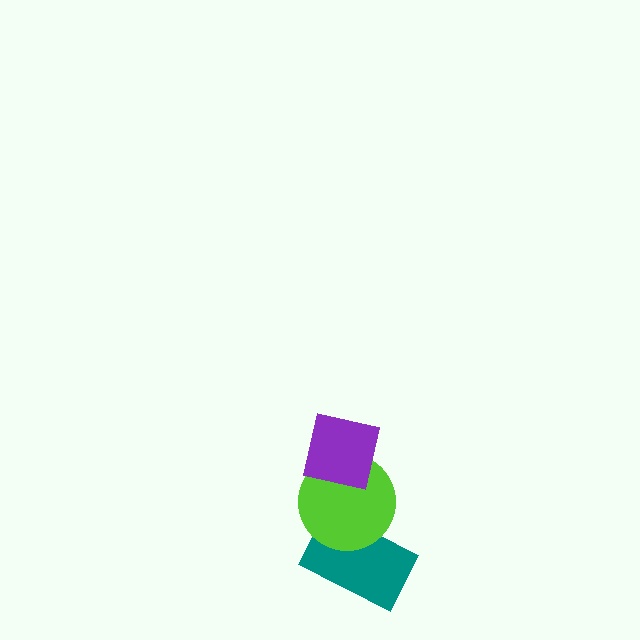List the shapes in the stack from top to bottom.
From top to bottom: the purple square, the lime circle, the teal rectangle.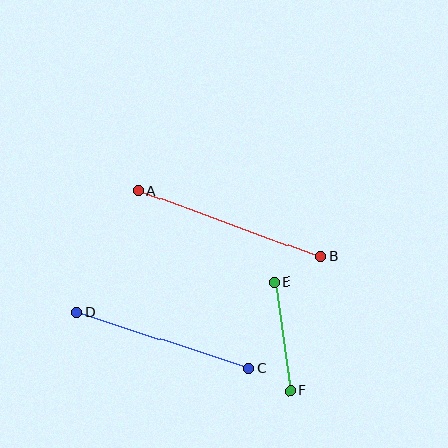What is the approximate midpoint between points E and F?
The midpoint is at approximately (283, 336) pixels.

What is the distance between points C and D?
The distance is approximately 181 pixels.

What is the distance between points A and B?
The distance is approximately 195 pixels.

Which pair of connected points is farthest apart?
Points A and B are farthest apart.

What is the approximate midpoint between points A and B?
The midpoint is at approximately (229, 223) pixels.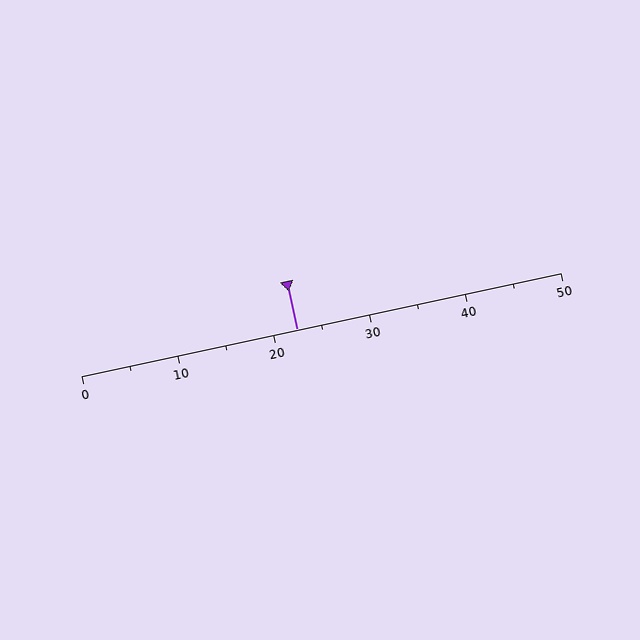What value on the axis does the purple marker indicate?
The marker indicates approximately 22.5.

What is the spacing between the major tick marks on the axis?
The major ticks are spaced 10 apart.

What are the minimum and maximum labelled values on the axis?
The axis runs from 0 to 50.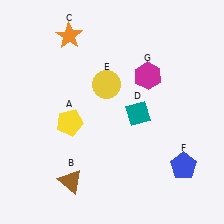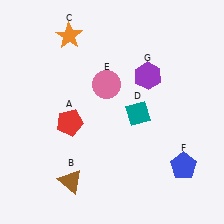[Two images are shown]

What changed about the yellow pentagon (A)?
In Image 1, A is yellow. In Image 2, it changed to red.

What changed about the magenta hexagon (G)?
In Image 1, G is magenta. In Image 2, it changed to purple.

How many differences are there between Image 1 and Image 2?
There are 3 differences between the two images.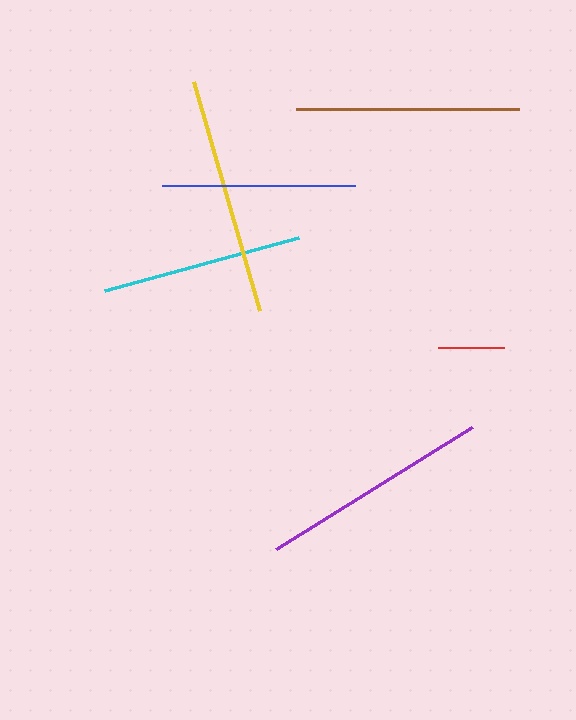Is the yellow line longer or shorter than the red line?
The yellow line is longer than the red line.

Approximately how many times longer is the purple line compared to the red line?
The purple line is approximately 3.5 times the length of the red line.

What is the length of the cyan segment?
The cyan segment is approximately 201 pixels long.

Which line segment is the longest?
The yellow line is the longest at approximately 238 pixels.